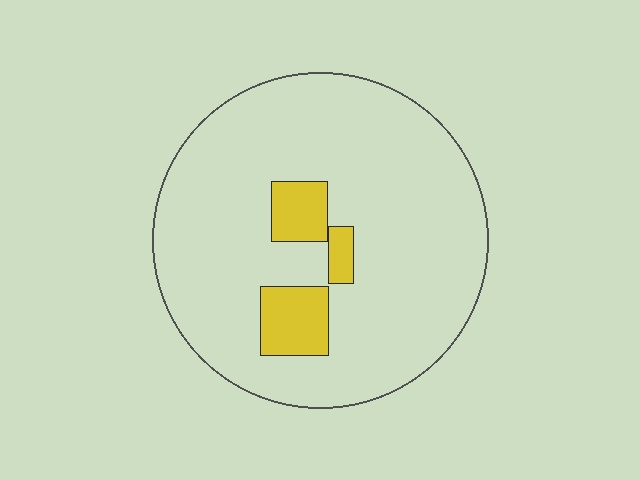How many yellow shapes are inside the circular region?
3.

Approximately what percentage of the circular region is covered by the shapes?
Approximately 10%.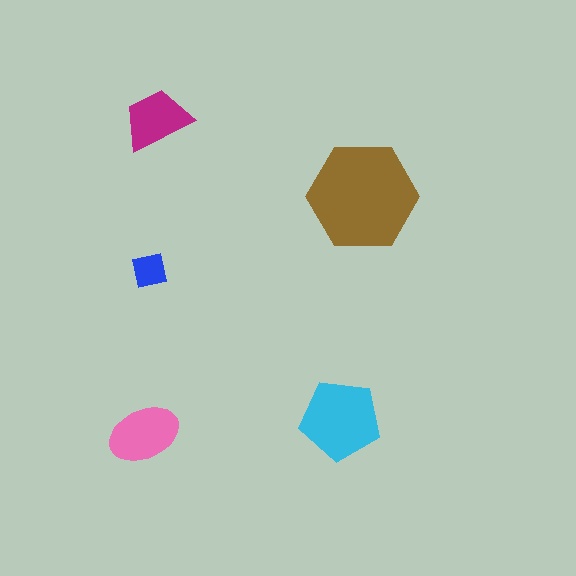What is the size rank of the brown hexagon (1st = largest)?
1st.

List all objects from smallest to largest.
The blue square, the magenta trapezoid, the pink ellipse, the cyan pentagon, the brown hexagon.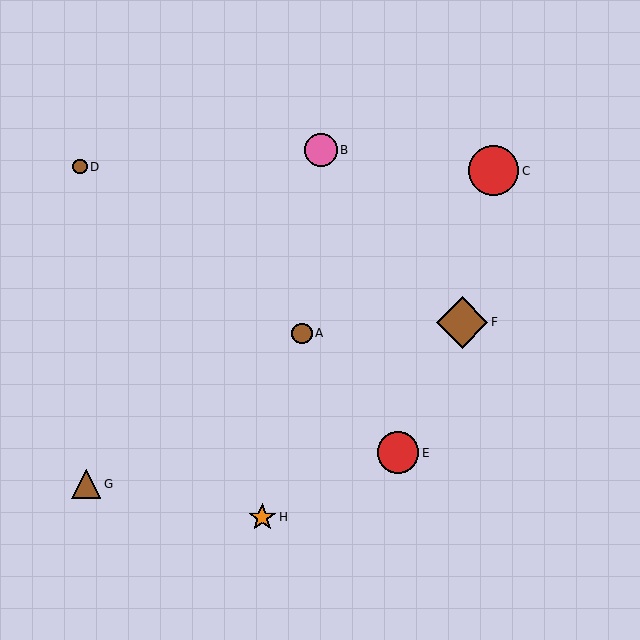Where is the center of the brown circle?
The center of the brown circle is at (80, 167).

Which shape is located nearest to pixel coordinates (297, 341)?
The brown circle (labeled A) at (302, 333) is nearest to that location.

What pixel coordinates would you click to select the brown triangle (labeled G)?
Click at (86, 484) to select the brown triangle G.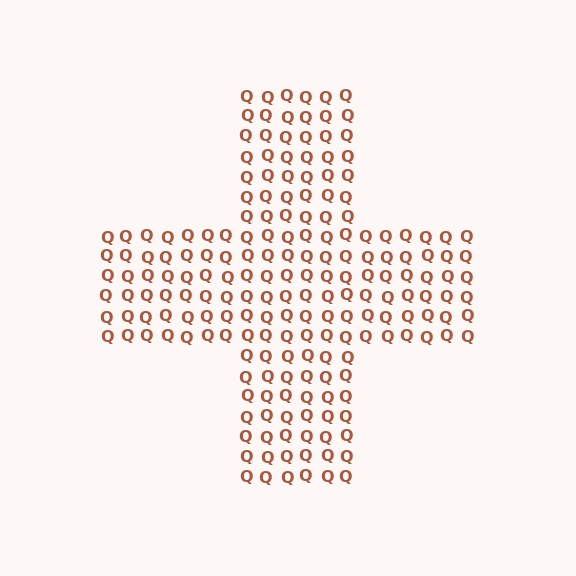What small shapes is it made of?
It is made of small letter Q's.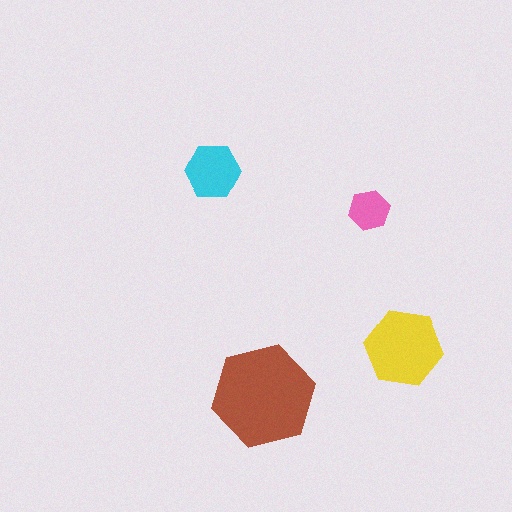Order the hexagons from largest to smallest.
the brown one, the yellow one, the cyan one, the pink one.